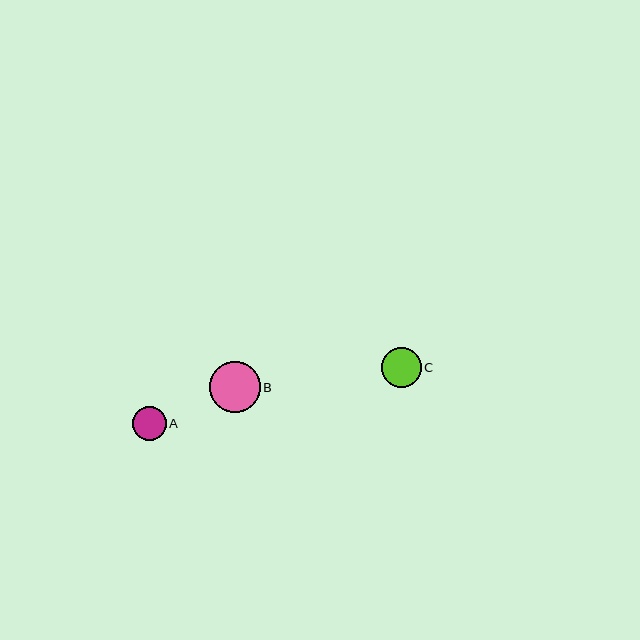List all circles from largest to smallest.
From largest to smallest: B, C, A.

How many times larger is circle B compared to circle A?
Circle B is approximately 1.5 times the size of circle A.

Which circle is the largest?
Circle B is the largest with a size of approximately 51 pixels.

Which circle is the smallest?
Circle A is the smallest with a size of approximately 34 pixels.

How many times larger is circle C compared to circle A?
Circle C is approximately 1.2 times the size of circle A.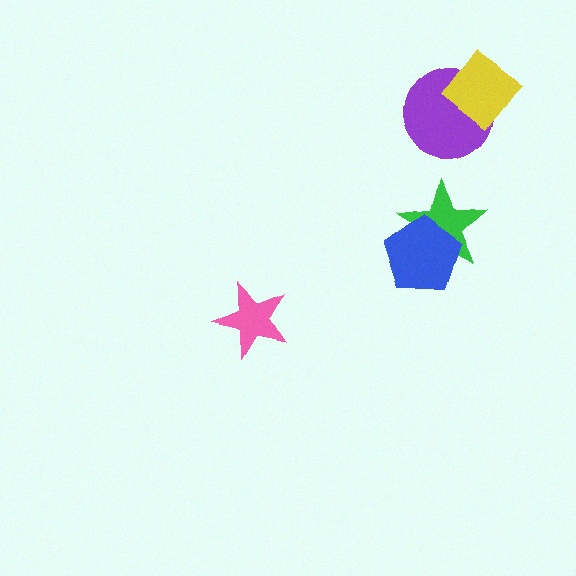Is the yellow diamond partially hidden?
No, no other shape covers it.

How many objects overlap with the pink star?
0 objects overlap with the pink star.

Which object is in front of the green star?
The blue pentagon is in front of the green star.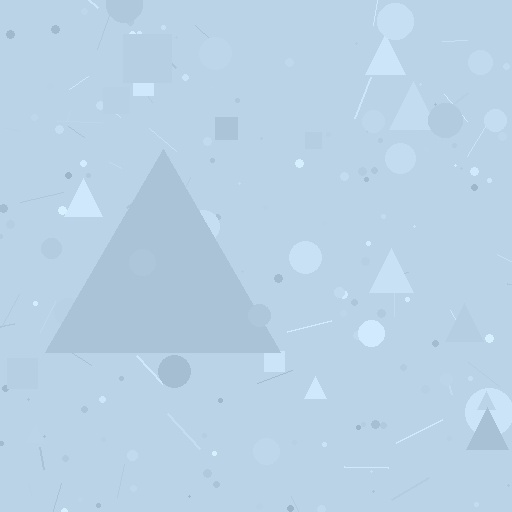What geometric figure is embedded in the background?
A triangle is embedded in the background.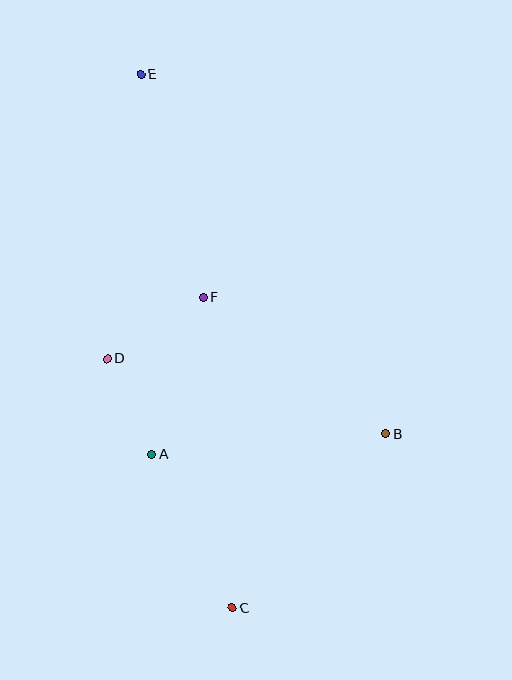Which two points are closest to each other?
Points A and D are closest to each other.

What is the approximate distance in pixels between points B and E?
The distance between B and E is approximately 435 pixels.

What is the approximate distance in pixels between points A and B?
The distance between A and B is approximately 234 pixels.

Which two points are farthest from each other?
Points C and E are farthest from each other.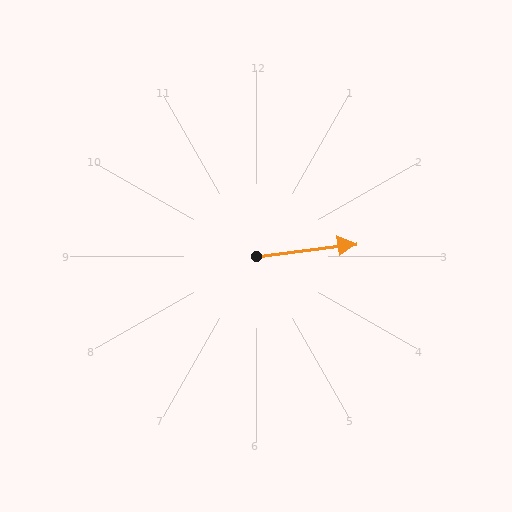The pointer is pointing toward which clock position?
Roughly 3 o'clock.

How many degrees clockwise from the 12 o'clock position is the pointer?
Approximately 83 degrees.